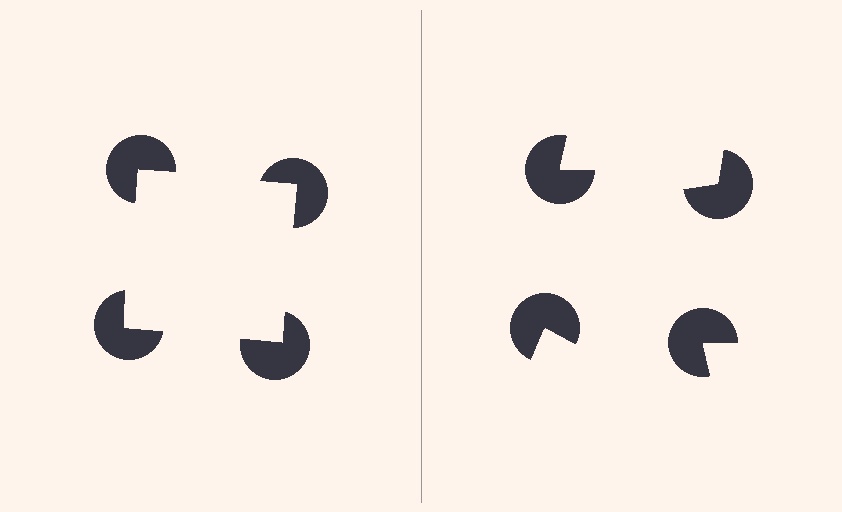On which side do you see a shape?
An illusory square appears on the left side. On the right side the wedge cuts are rotated, so no coherent shape forms.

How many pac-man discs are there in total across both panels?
8 — 4 on each side.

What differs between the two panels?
The pac-man discs are positioned identically on both sides; only the wedge orientations differ. On the left they align to a square; on the right they are misaligned.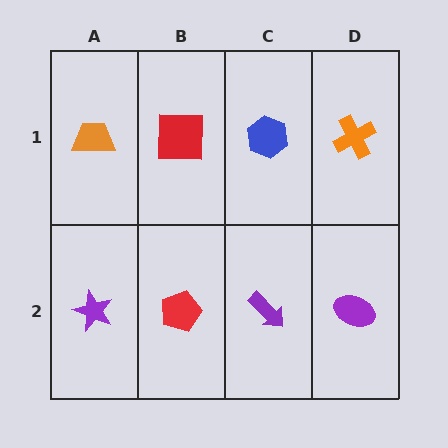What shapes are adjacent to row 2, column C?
A blue hexagon (row 1, column C), a red pentagon (row 2, column B), a purple ellipse (row 2, column D).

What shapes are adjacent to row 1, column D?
A purple ellipse (row 2, column D), a blue hexagon (row 1, column C).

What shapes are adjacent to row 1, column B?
A red pentagon (row 2, column B), an orange trapezoid (row 1, column A), a blue hexagon (row 1, column C).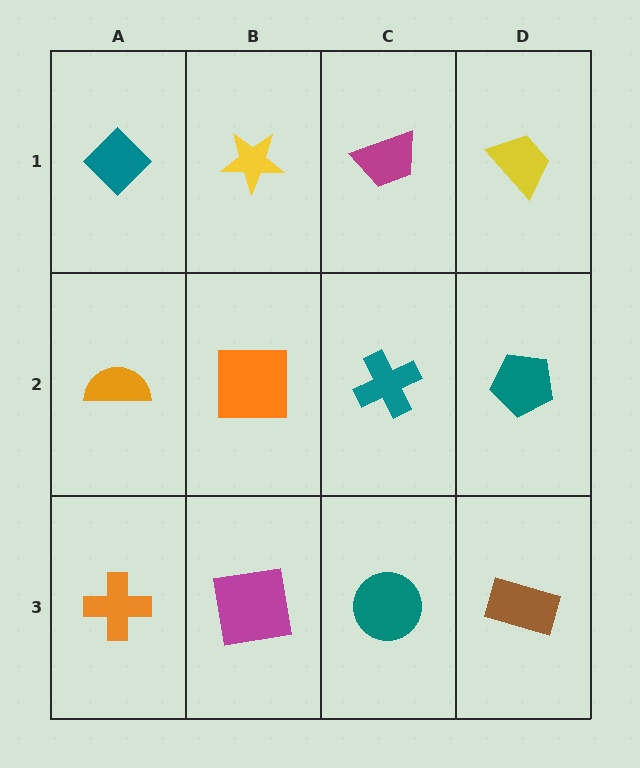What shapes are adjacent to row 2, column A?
A teal diamond (row 1, column A), an orange cross (row 3, column A), an orange square (row 2, column B).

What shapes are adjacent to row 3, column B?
An orange square (row 2, column B), an orange cross (row 3, column A), a teal circle (row 3, column C).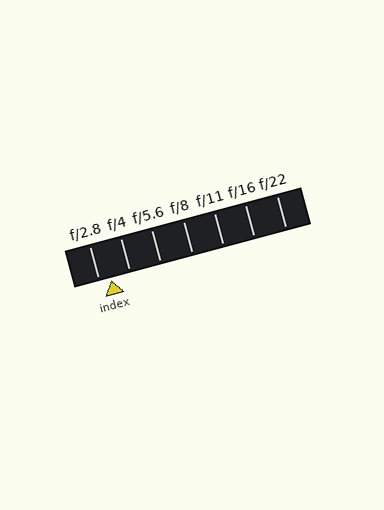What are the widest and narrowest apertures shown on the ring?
The widest aperture shown is f/2.8 and the narrowest is f/22.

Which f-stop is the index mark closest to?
The index mark is closest to f/2.8.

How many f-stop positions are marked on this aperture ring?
There are 7 f-stop positions marked.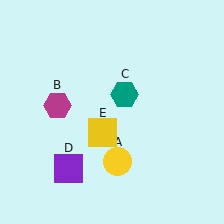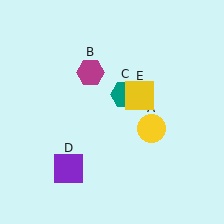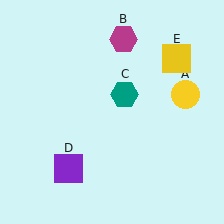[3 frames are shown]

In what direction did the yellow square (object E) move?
The yellow square (object E) moved up and to the right.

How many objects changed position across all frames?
3 objects changed position: yellow circle (object A), magenta hexagon (object B), yellow square (object E).